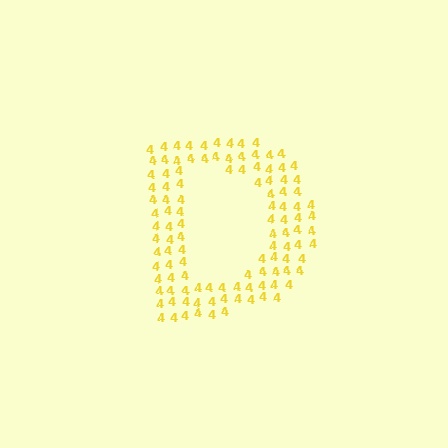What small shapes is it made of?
It is made of small digit 4's.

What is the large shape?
The large shape is the letter D.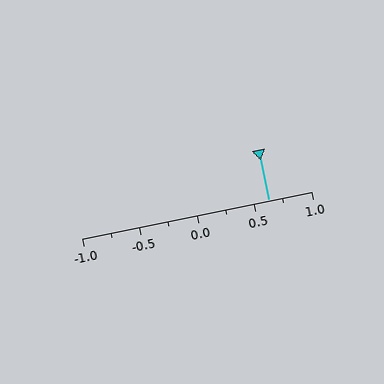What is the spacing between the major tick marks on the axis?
The major ticks are spaced 0.5 apart.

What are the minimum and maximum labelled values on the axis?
The axis runs from -1.0 to 1.0.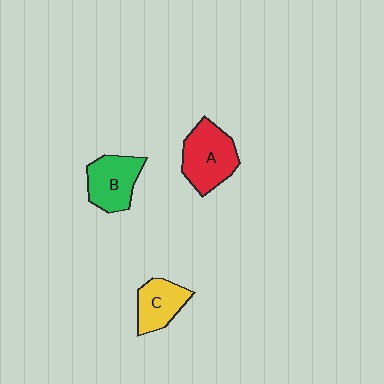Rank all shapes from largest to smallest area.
From largest to smallest: A (red), B (green), C (yellow).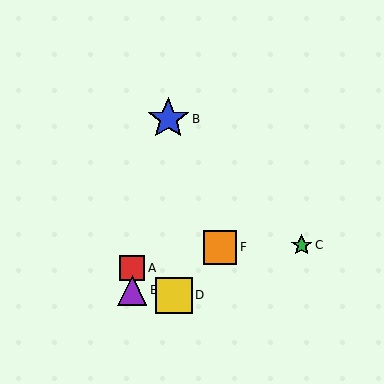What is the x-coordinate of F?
Object F is at x≈220.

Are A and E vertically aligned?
Yes, both are at x≈132.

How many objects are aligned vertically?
2 objects (A, E) are aligned vertically.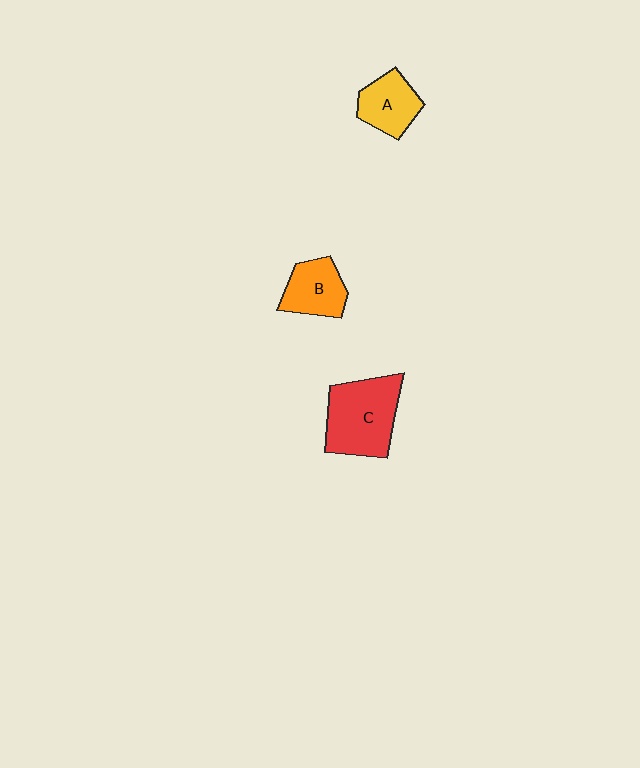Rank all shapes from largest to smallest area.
From largest to smallest: C (red), B (orange), A (yellow).